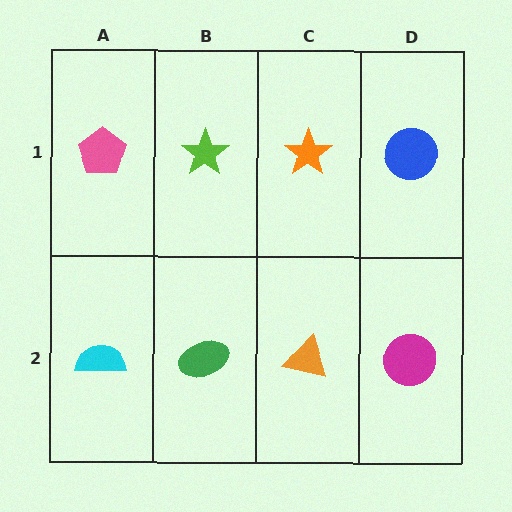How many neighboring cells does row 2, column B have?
3.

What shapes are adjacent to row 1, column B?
A green ellipse (row 2, column B), a pink pentagon (row 1, column A), an orange star (row 1, column C).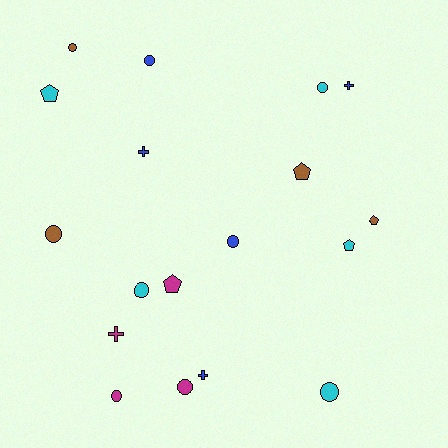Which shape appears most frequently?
Circle, with 9 objects.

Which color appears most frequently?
Blue, with 5 objects.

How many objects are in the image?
There are 18 objects.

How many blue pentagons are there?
There are no blue pentagons.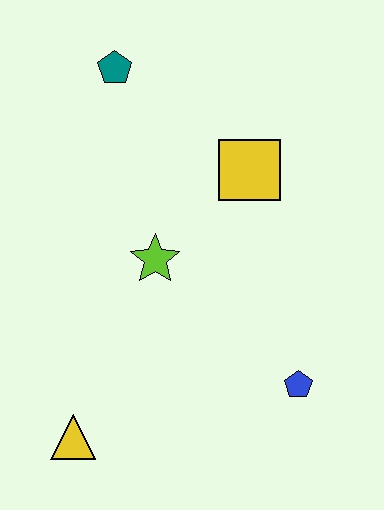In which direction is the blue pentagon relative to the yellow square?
The blue pentagon is below the yellow square.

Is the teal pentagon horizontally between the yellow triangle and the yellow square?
Yes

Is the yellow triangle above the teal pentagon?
No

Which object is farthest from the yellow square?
The yellow triangle is farthest from the yellow square.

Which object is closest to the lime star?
The yellow square is closest to the lime star.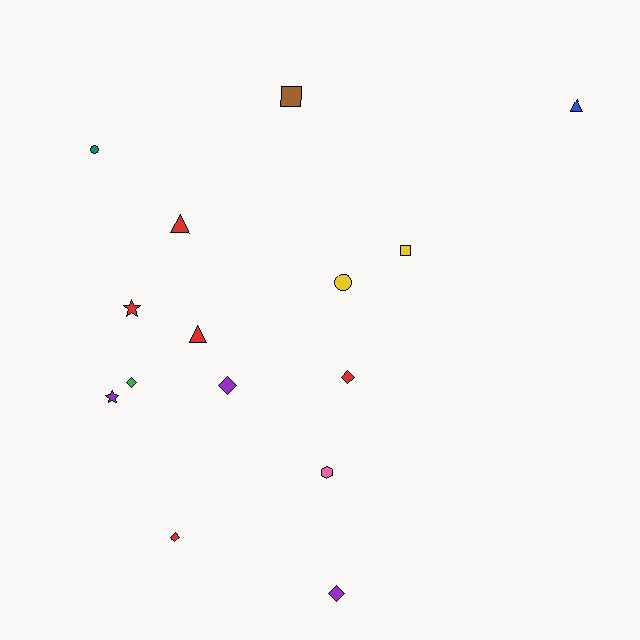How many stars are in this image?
There are 2 stars.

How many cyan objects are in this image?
There are no cyan objects.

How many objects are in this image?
There are 15 objects.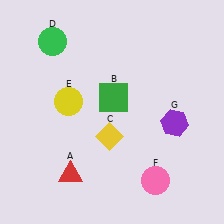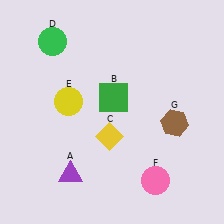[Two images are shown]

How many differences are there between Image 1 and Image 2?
There are 2 differences between the two images.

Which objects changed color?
A changed from red to purple. G changed from purple to brown.